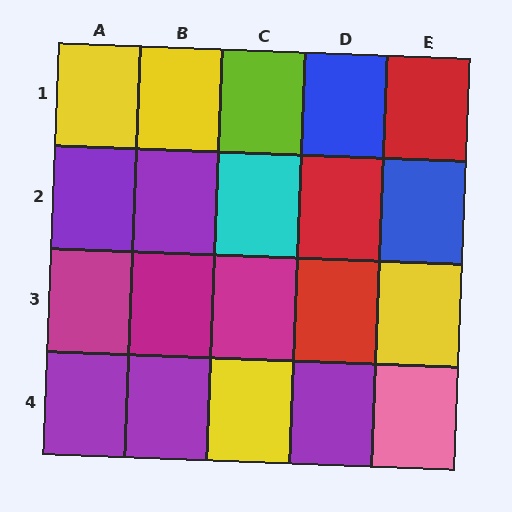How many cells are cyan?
1 cell is cyan.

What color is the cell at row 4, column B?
Purple.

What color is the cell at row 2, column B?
Purple.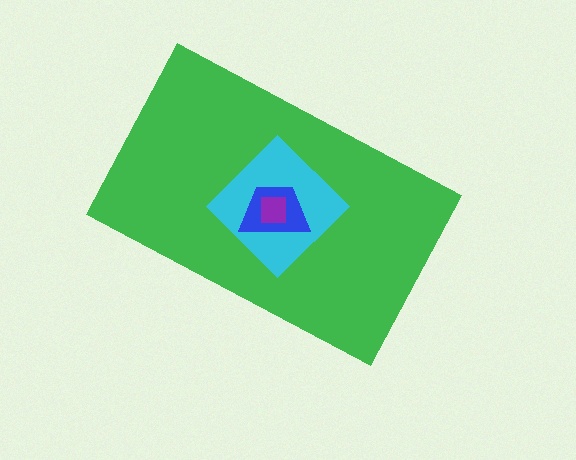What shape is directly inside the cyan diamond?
The blue trapezoid.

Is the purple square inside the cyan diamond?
Yes.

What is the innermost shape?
The purple square.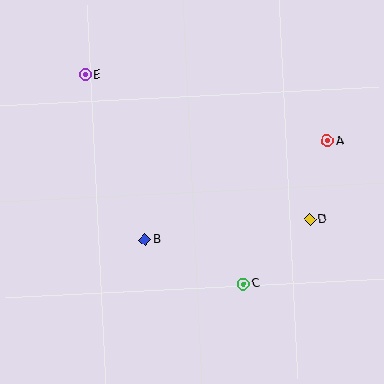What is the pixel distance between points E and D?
The distance between E and D is 267 pixels.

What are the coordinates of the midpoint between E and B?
The midpoint between E and B is at (115, 157).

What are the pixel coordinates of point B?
Point B is at (145, 239).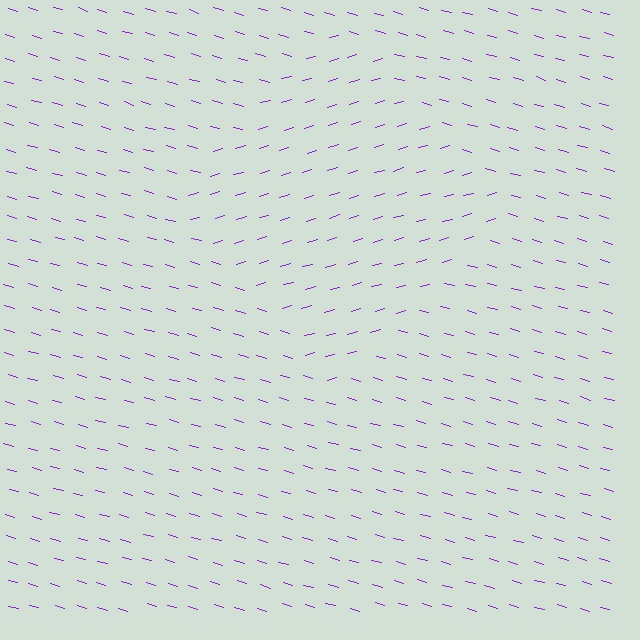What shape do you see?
I see a diamond.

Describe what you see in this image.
The image is filled with small purple line segments. A diamond region in the image has lines oriented differently from the surrounding lines, creating a visible texture boundary.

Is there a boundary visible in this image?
Yes, there is a texture boundary formed by a change in line orientation.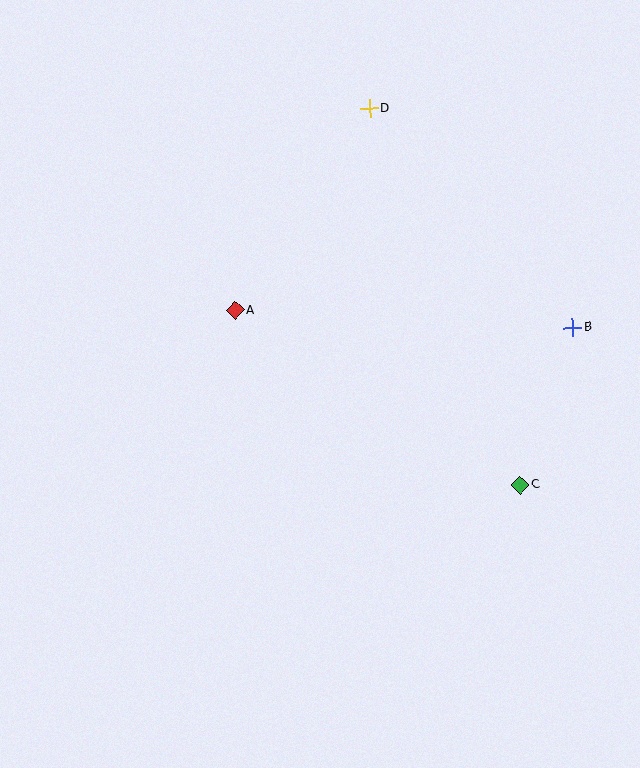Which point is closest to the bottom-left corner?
Point A is closest to the bottom-left corner.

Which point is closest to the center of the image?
Point A at (235, 310) is closest to the center.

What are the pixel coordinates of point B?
Point B is at (573, 327).